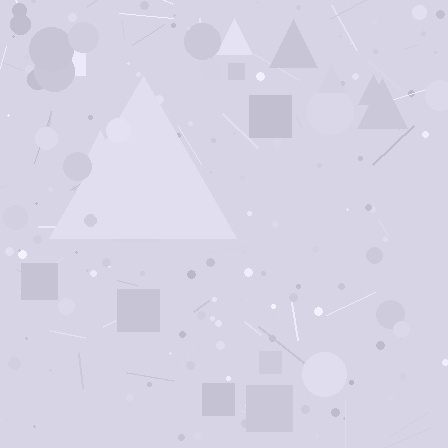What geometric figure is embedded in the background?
A triangle is embedded in the background.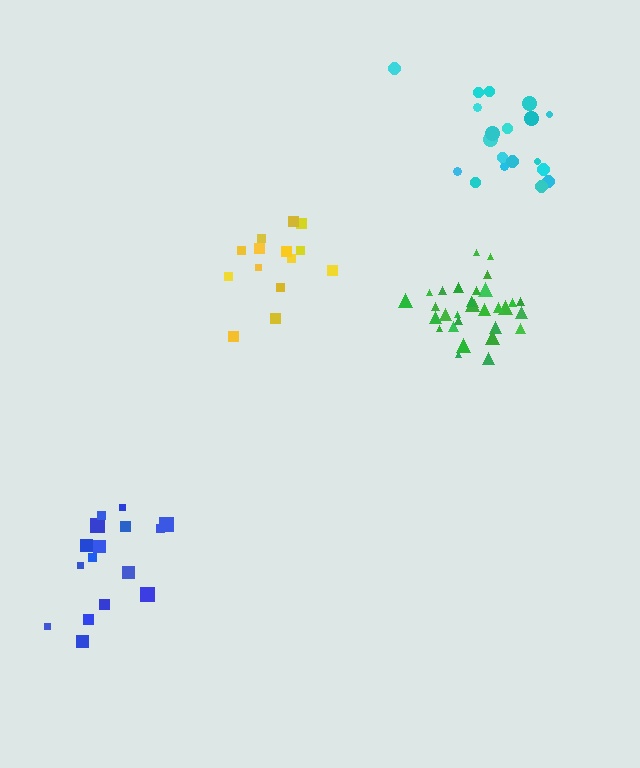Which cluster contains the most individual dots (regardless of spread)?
Green (31).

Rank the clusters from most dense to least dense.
green, yellow, cyan, blue.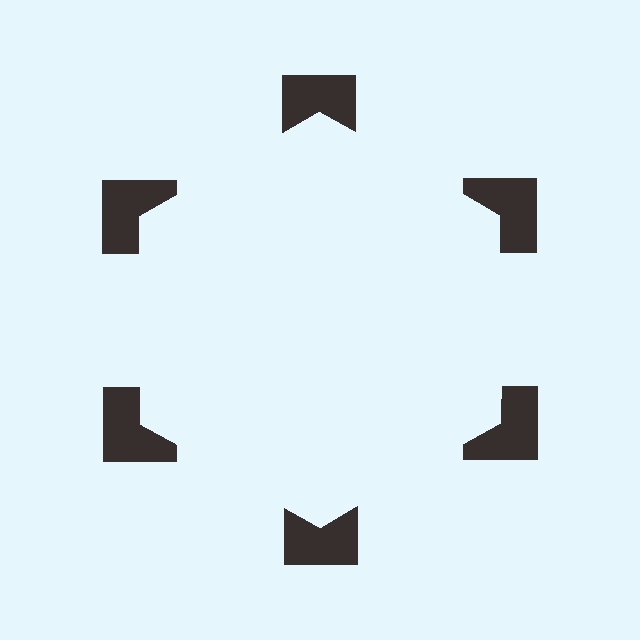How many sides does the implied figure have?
6 sides.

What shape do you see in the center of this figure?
An illusory hexagon — its edges are inferred from the aligned wedge cuts in the notched squares, not physically drawn.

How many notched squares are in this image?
There are 6 — one at each vertex of the illusory hexagon.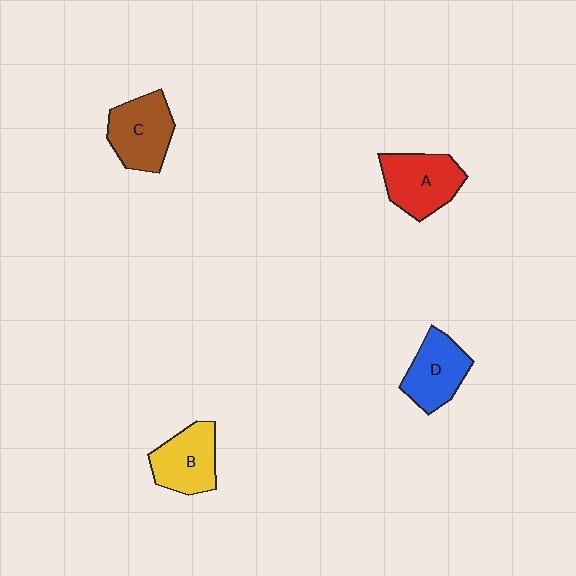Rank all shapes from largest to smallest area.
From largest to smallest: A (red), C (brown), B (yellow), D (blue).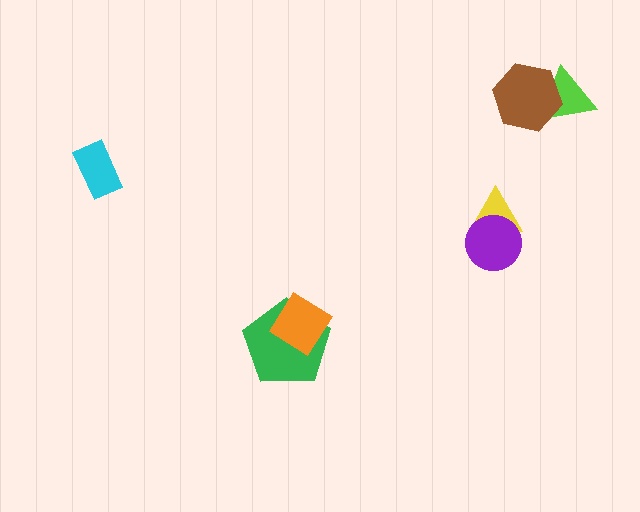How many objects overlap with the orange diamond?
1 object overlaps with the orange diamond.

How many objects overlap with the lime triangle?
1 object overlaps with the lime triangle.